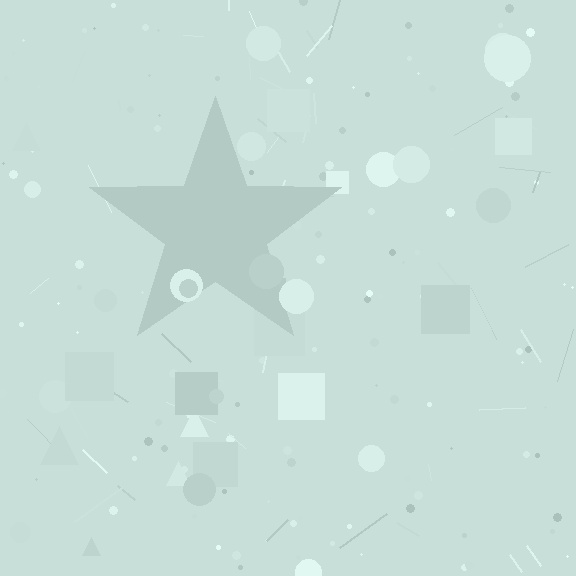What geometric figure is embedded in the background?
A star is embedded in the background.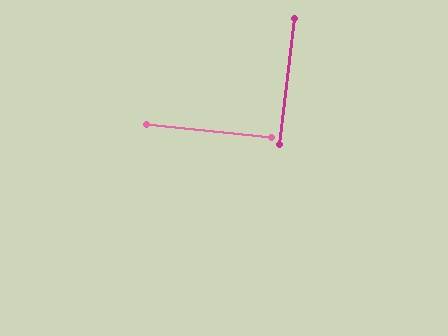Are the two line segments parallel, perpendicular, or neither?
Perpendicular — they meet at approximately 89°.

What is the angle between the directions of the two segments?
Approximately 89 degrees.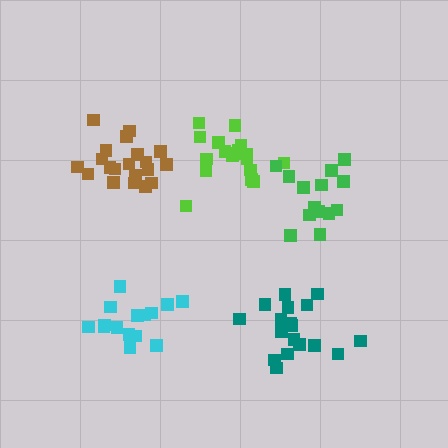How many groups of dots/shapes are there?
There are 5 groups.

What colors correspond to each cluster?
The clusters are colored: teal, lime, brown, green, cyan.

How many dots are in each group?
Group 1: 18 dots, Group 2: 18 dots, Group 3: 20 dots, Group 4: 14 dots, Group 5: 15 dots (85 total).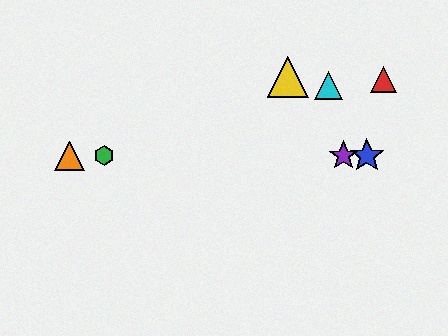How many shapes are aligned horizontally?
4 shapes (the blue star, the green hexagon, the purple star, the orange triangle) are aligned horizontally.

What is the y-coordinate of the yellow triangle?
The yellow triangle is at y≈77.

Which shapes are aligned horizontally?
The blue star, the green hexagon, the purple star, the orange triangle are aligned horizontally.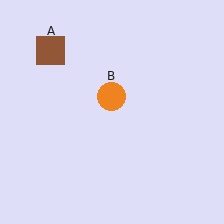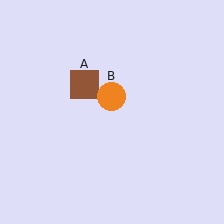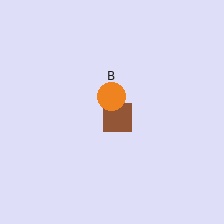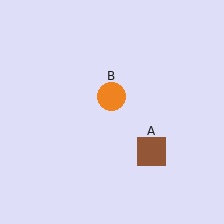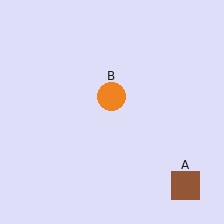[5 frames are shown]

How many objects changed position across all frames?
1 object changed position: brown square (object A).